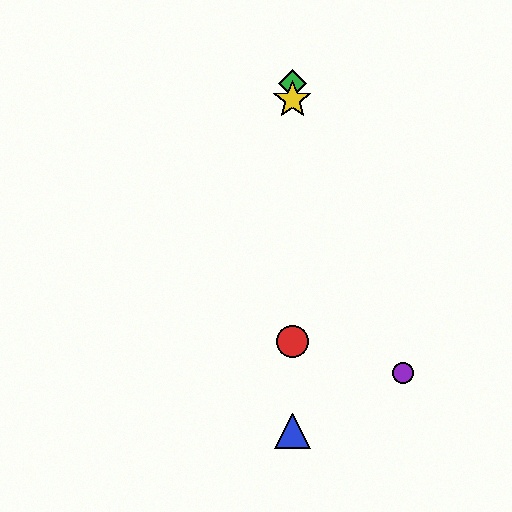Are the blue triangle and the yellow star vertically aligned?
Yes, both are at x≈292.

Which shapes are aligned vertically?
The red circle, the blue triangle, the green diamond, the yellow star are aligned vertically.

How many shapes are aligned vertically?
4 shapes (the red circle, the blue triangle, the green diamond, the yellow star) are aligned vertically.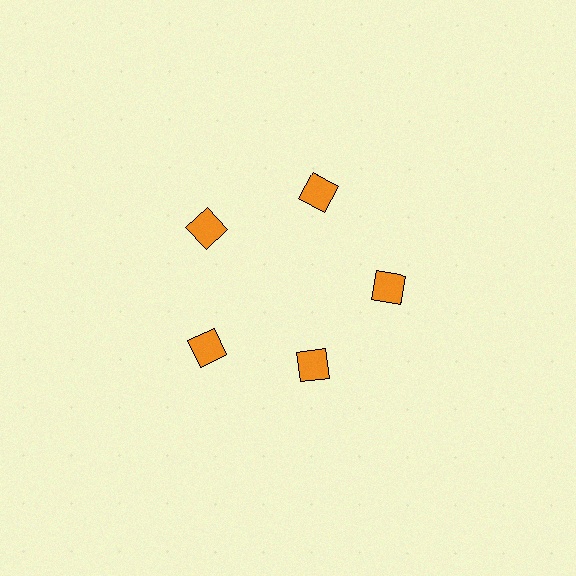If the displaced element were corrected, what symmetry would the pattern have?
It would have 5-fold rotational symmetry — the pattern would map onto itself every 72 degrees.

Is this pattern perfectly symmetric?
No. The 5 orange squares are arranged in a ring, but one element near the 5 o'clock position is pulled inward toward the center, breaking the 5-fold rotational symmetry.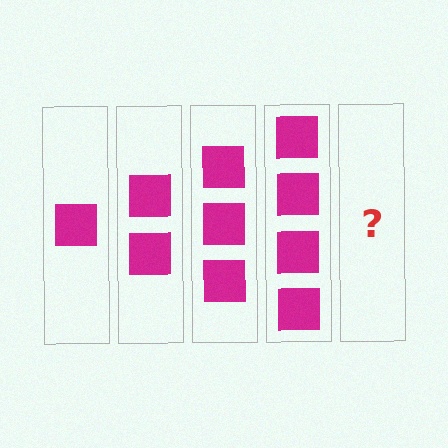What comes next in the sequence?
The next element should be 5 squares.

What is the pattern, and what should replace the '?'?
The pattern is that each step adds one more square. The '?' should be 5 squares.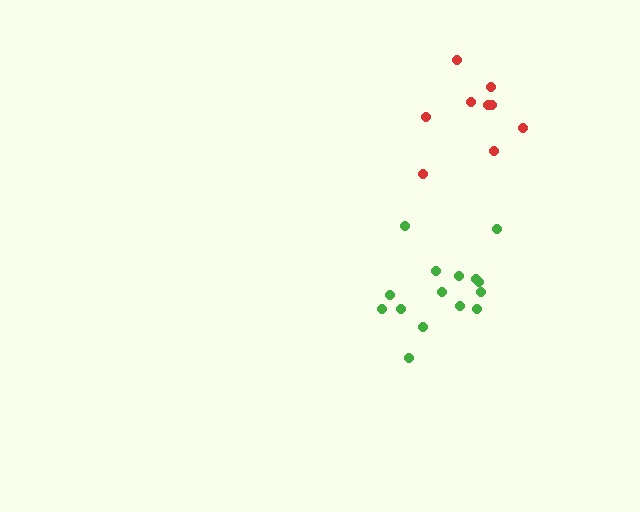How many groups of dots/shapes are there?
There are 2 groups.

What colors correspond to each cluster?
The clusters are colored: red, green.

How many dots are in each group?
Group 1: 9 dots, Group 2: 15 dots (24 total).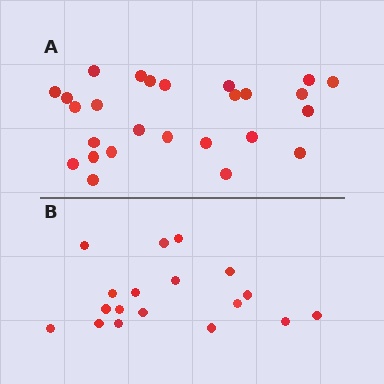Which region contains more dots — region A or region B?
Region A (the top region) has more dots.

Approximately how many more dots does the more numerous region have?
Region A has roughly 8 or so more dots than region B.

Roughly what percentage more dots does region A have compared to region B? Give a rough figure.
About 45% more.